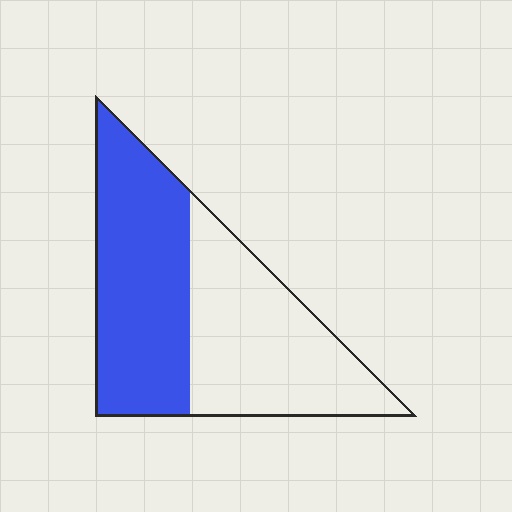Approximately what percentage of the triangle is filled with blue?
Approximately 50%.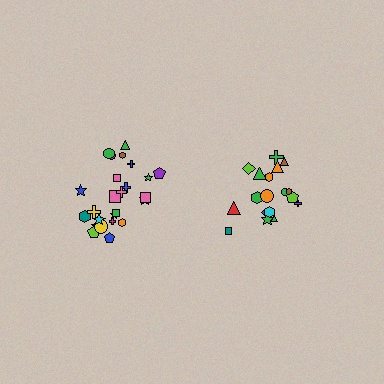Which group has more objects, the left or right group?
The left group.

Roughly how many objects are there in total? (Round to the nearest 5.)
Roughly 45 objects in total.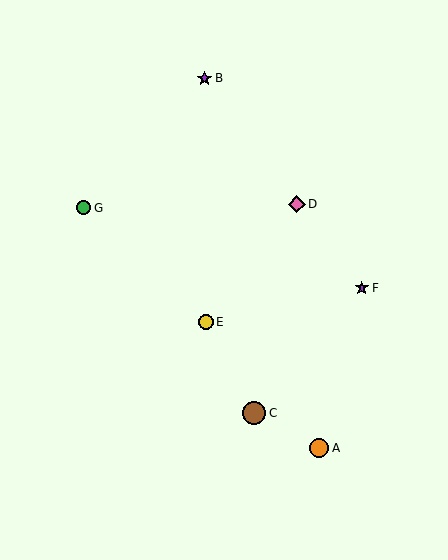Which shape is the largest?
The brown circle (labeled C) is the largest.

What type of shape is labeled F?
Shape F is a purple star.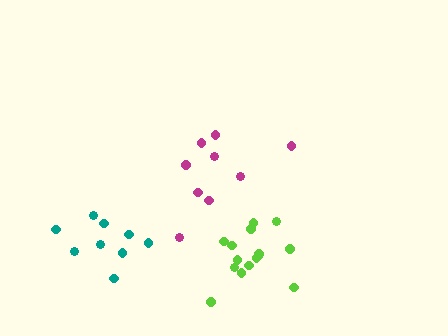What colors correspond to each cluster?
The clusters are colored: magenta, lime, teal.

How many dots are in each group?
Group 1: 9 dots, Group 2: 15 dots, Group 3: 9 dots (33 total).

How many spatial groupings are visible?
There are 3 spatial groupings.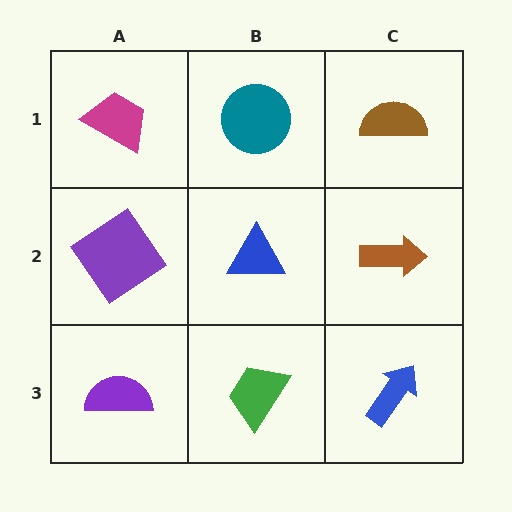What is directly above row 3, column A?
A purple diamond.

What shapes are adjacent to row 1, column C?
A brown arrow (row 2, column C), a teal circle (row 1, column B).